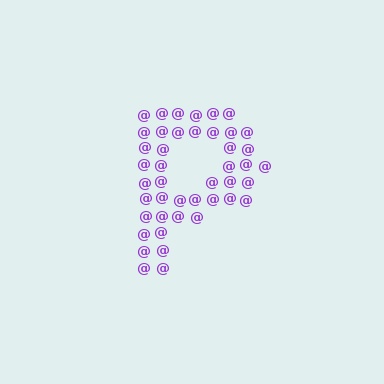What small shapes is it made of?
It is made of small at signs.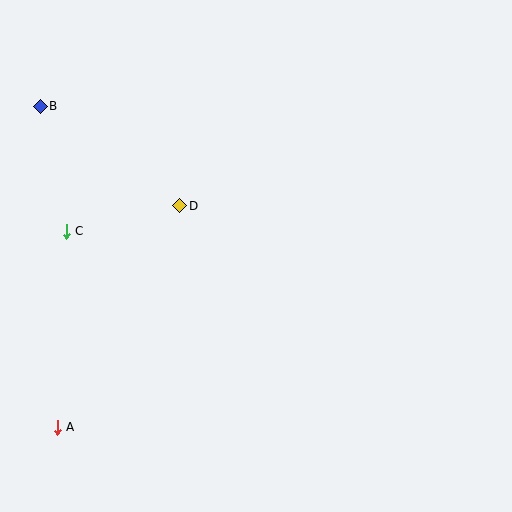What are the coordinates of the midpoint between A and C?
The midpoint between A and C is at (62, 329).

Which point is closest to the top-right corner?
Point D is closest to the top-right corner.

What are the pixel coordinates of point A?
Point A is at (57, 427).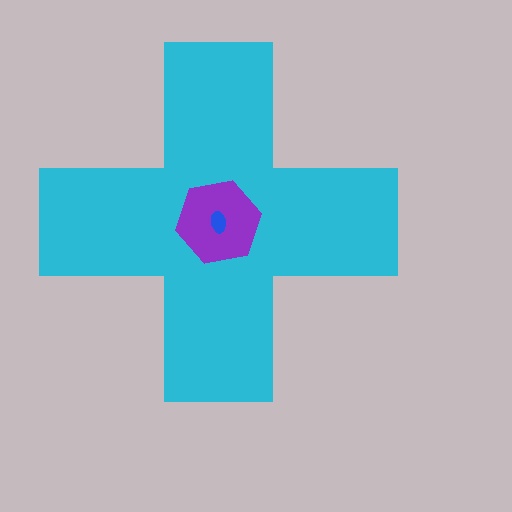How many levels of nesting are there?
3.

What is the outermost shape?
The cyan cross.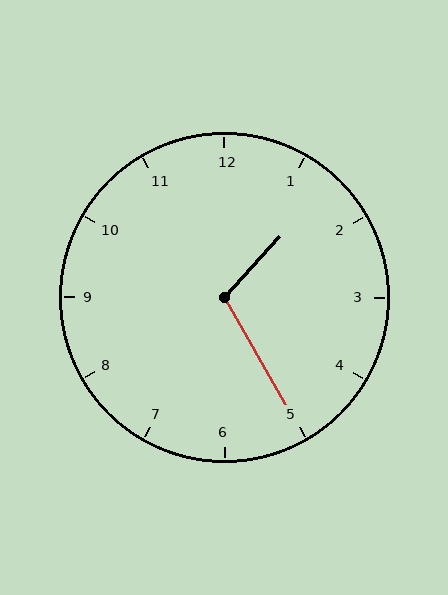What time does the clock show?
1:25.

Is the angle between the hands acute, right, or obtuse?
It is obtuse.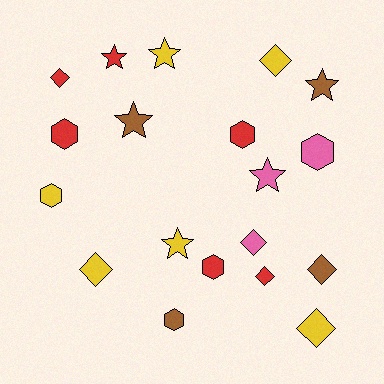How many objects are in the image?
There are 19 objects.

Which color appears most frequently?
Yellow, with 6 objects.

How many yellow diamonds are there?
There are 3 yellow diamonds.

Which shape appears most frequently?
Diamond, with 7 objects.